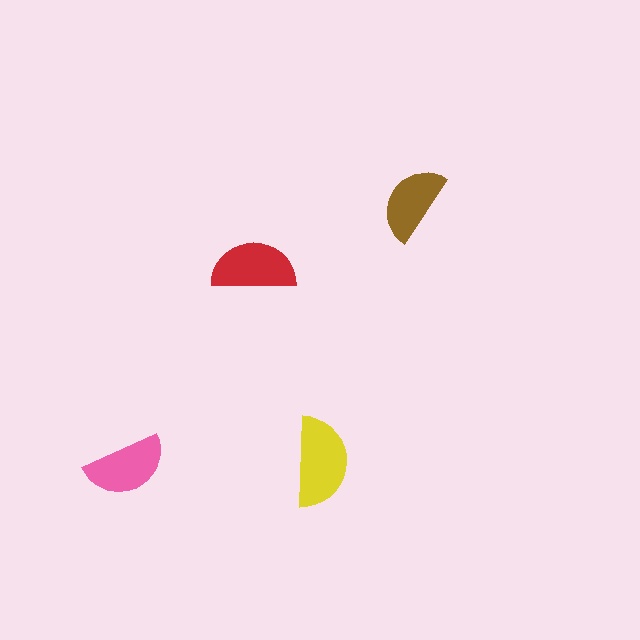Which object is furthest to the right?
The brown semicircle is rightmost.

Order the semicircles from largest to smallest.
the yellow one, the red one, the pink one, the brown one.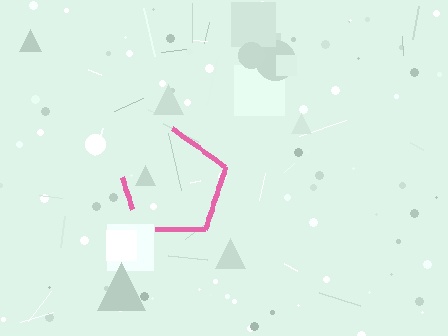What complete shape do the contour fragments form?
The contour fragments form a pentagon.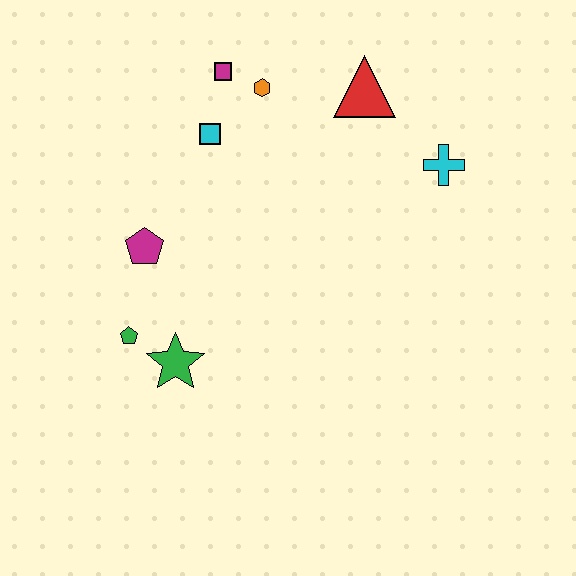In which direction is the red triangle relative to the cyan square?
The red triangle is to the right of the cyan square.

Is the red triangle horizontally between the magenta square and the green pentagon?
No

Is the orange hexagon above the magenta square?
No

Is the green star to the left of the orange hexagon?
Yes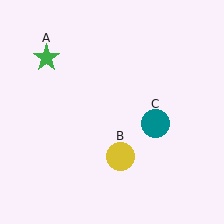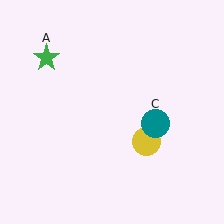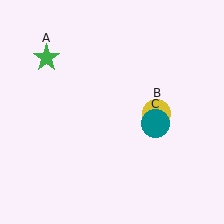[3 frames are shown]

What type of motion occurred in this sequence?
The yellow circle (object B) rotated counterclockwise around the center of the scene.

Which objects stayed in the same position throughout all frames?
Green star (object A) and teal circle (object C) remained stationary.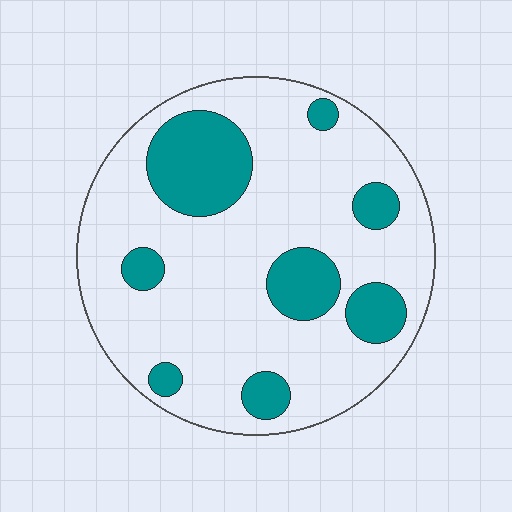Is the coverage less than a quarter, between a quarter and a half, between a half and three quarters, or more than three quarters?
Less than a quarter.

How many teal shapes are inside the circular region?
8.